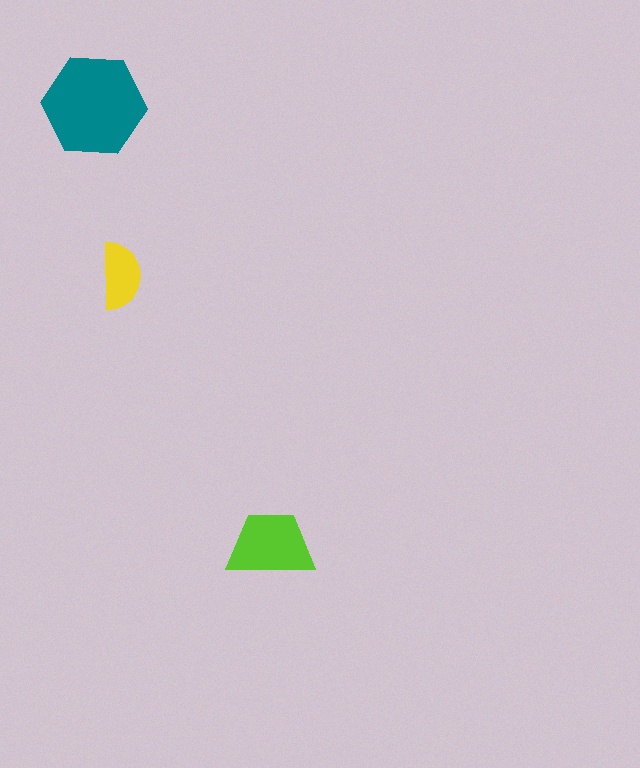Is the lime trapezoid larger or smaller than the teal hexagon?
Smaller.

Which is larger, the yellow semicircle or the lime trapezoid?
The lime trapezoid.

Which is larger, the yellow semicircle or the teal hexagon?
The teal hexagon.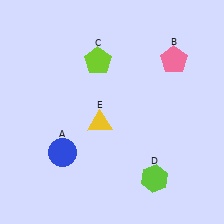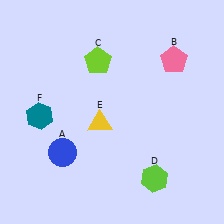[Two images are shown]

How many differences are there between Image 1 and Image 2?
There is 1 difference between the two images.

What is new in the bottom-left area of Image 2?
A teal hexagon (F) was added in the bottom-left area of Image 2.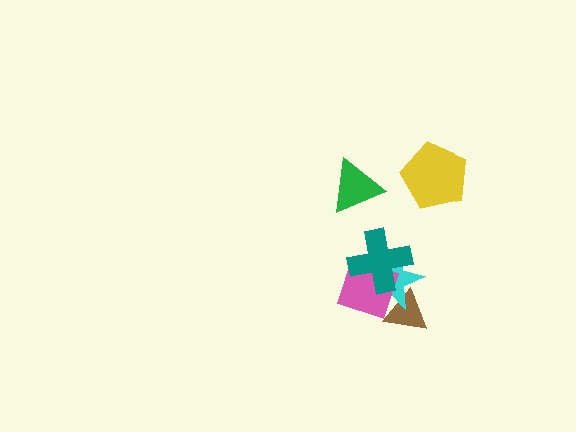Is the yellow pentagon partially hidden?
No, no other shape covers it.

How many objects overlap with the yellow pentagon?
0 objects overlap with the yellow pentagon.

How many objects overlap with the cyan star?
3 objects overlap with the cyan star.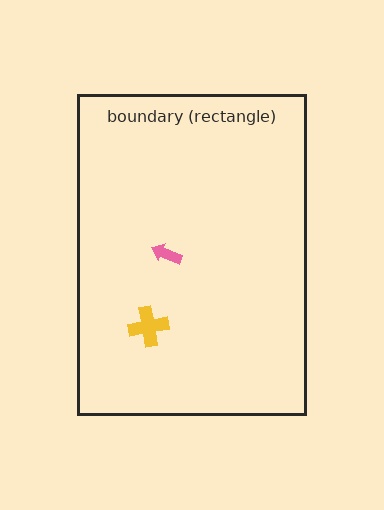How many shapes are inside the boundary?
2 inside, 0 outside.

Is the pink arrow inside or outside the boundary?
Inside.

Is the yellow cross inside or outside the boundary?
Inside.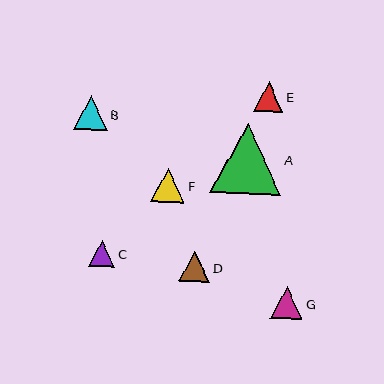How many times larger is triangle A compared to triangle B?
Triangle A is approximately 2.1 times the size of triangle B.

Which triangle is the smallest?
Triangle C is the smallest with a size of approximately 26 pixels.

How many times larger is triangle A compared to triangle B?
Triangle A is approximately 2.1 times the size of triangle B.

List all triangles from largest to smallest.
From largest to smallest: A, B, F, G, D, E, C.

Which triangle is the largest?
Triangle A is the largest with a size of approximately 70 pixels.